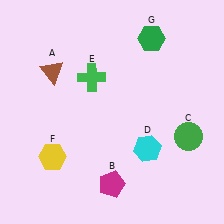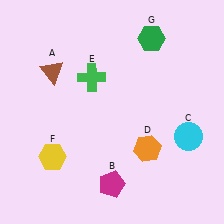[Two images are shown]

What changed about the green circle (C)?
In Image 1, C is green. In Image 2, it changed to cyan.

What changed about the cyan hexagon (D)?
In Image 1, D is cyan. In Image 2, it changed to orange.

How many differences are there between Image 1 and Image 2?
There are 2 differences between the two images.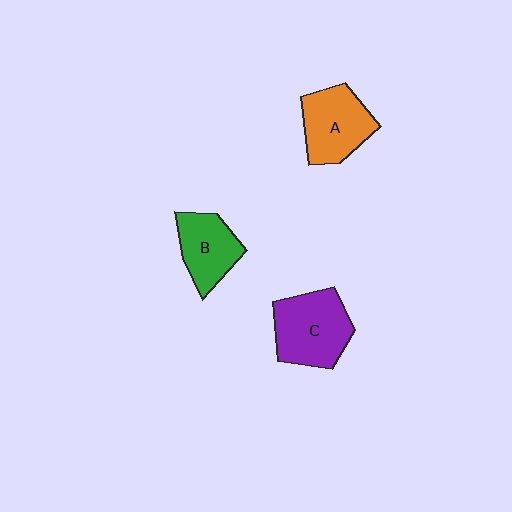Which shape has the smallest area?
Shape B (green).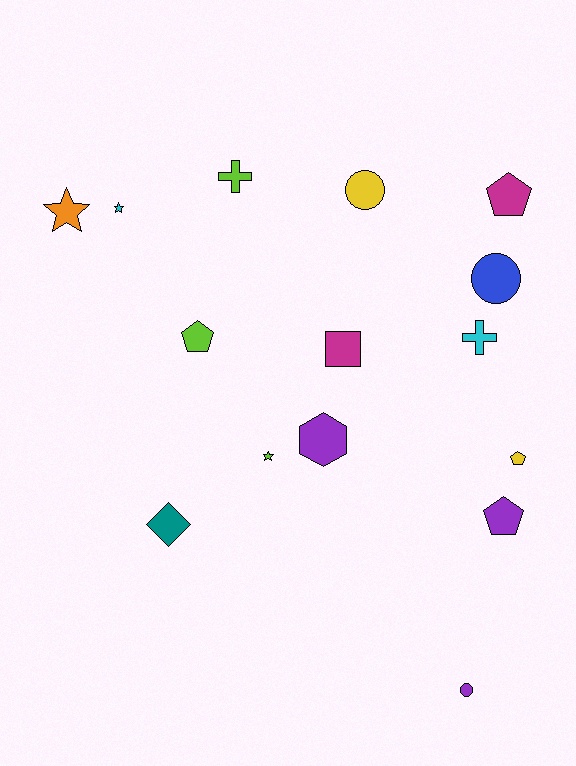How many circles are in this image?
There are 3 circles.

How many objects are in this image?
There are 15 objects.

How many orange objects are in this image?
There is 1 orange object.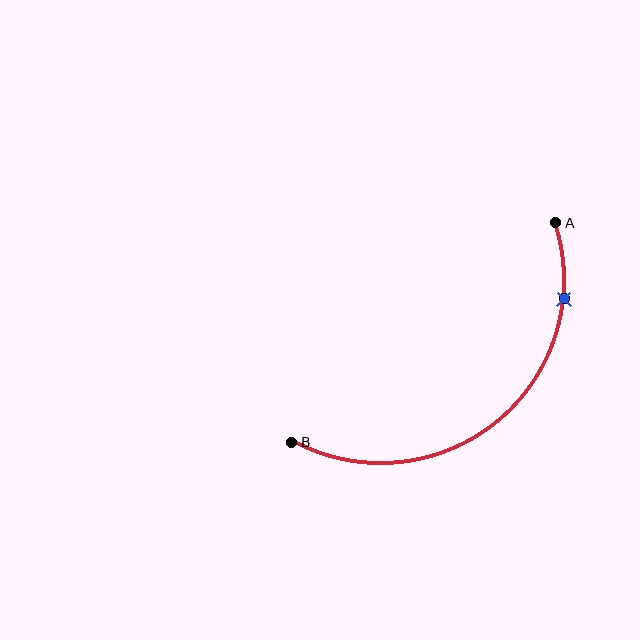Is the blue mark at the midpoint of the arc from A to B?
No. The blue mark lies on the arc but is closer to endpoint A. The arc midpoint would be at the point on the curve equidistant along the arc from both A and B.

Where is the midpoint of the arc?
The arc midpoint is the point on the curve farthest from the straight line joining A and B. It sits below and to the right of that line.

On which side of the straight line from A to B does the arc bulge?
The arc bulges below and to the right of the straight line connecting A and B.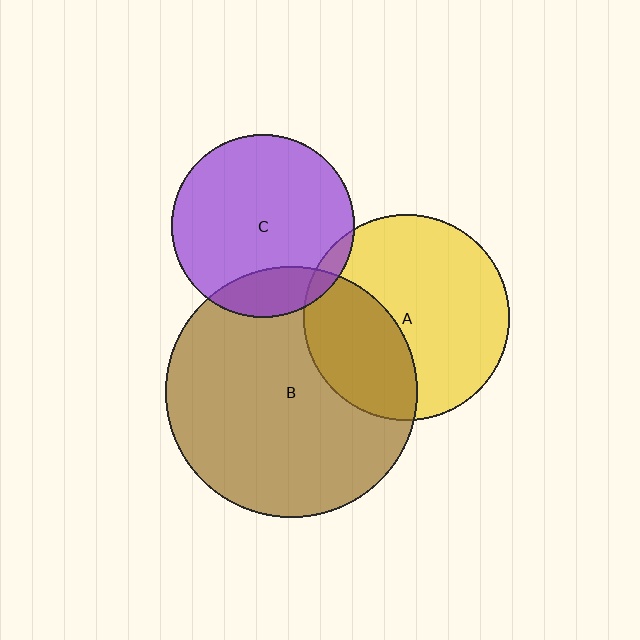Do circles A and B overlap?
Yes.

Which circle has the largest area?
Circle B (brown).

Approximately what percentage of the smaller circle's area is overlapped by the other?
Approximately 35%.